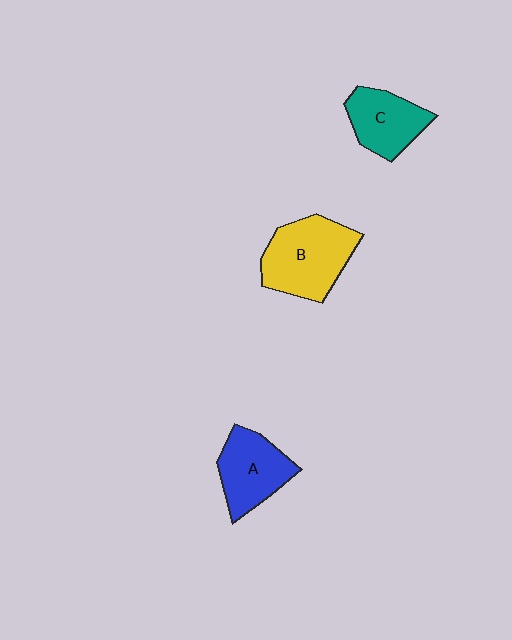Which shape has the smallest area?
Shape C (teal).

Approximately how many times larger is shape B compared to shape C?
Approximately 1.4 times.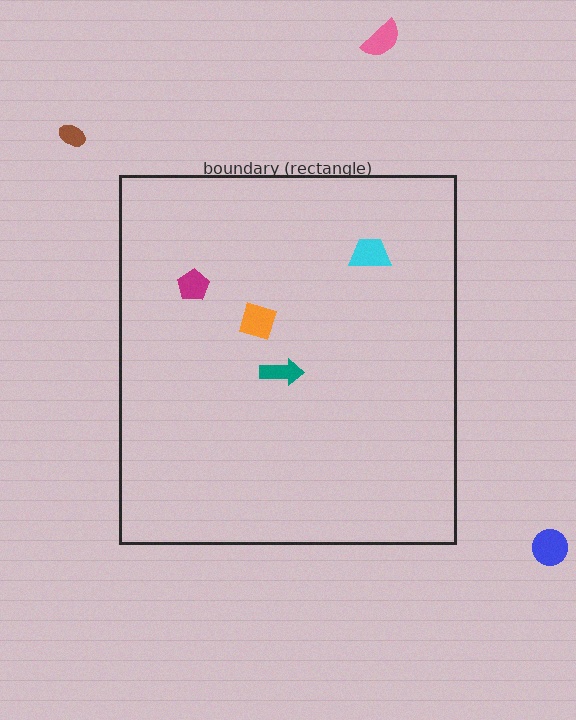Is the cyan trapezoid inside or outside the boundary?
Inside.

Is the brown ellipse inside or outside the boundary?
Outside.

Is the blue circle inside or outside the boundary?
Outside.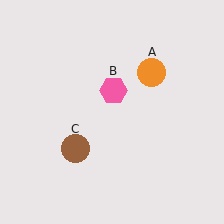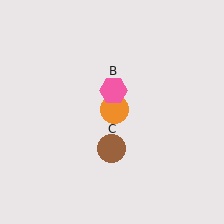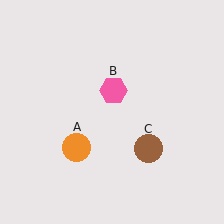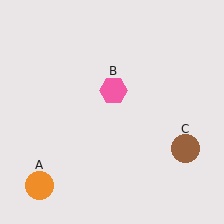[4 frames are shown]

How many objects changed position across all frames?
2 objects changed position: orange circle (object A), brown circle (object C).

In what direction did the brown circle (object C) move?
The brown circle (object C) moved right.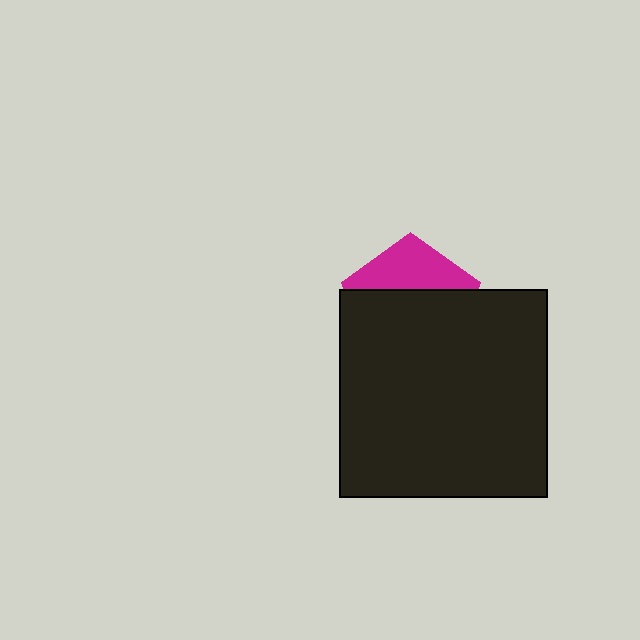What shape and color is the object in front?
The object in front is a black square.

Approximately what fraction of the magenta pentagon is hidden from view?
Roughly 65% of the magenta pentagon is hidden behind the black square.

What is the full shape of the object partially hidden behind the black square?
The partially hidden object is a magenta pentagon.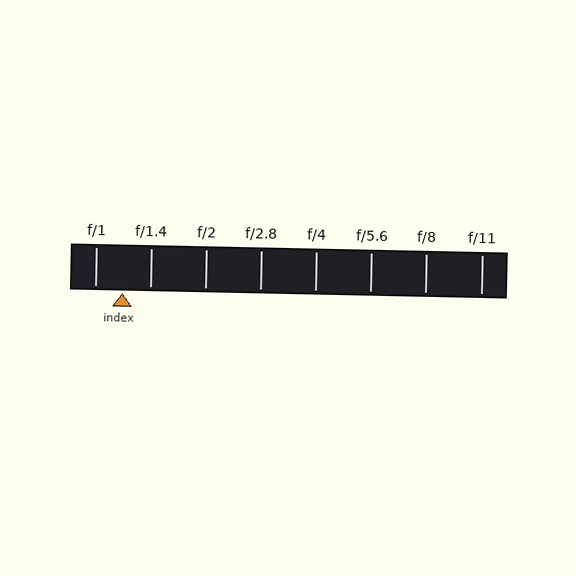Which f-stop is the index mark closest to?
The index mark is closest to f/1.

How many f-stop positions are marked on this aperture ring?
There are 8 f-stop positions marked.